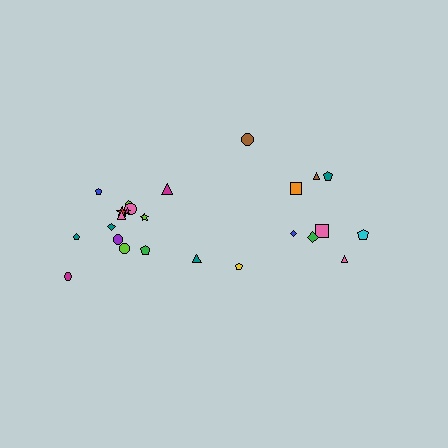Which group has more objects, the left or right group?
The left group.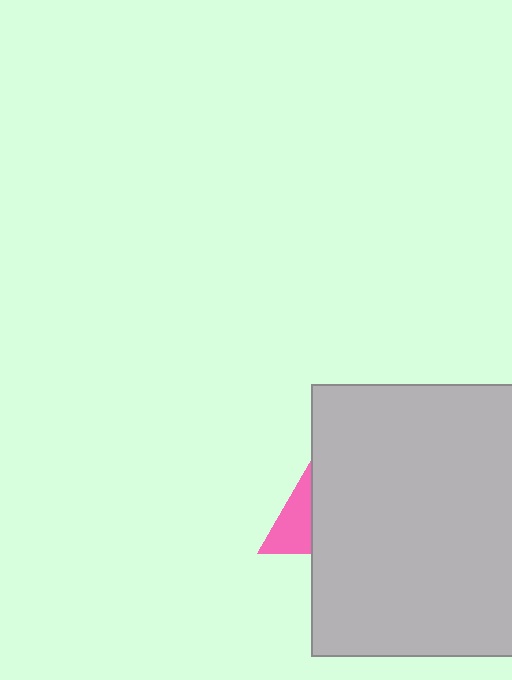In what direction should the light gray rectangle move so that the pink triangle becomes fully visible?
The light gray rectangle should move right. That is the shortest direction to clear the overlap and leave the pink triangle fully visible.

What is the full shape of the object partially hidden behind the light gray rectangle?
The partially hidden object is a pink triangle.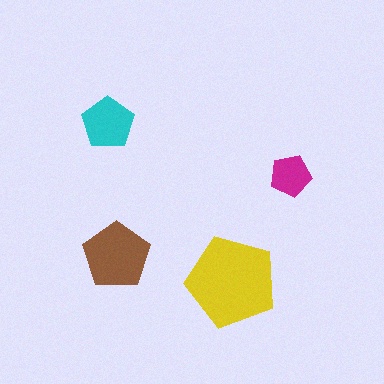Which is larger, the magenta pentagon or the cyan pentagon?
The cyan one.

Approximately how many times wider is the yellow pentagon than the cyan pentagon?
About 2 times wider.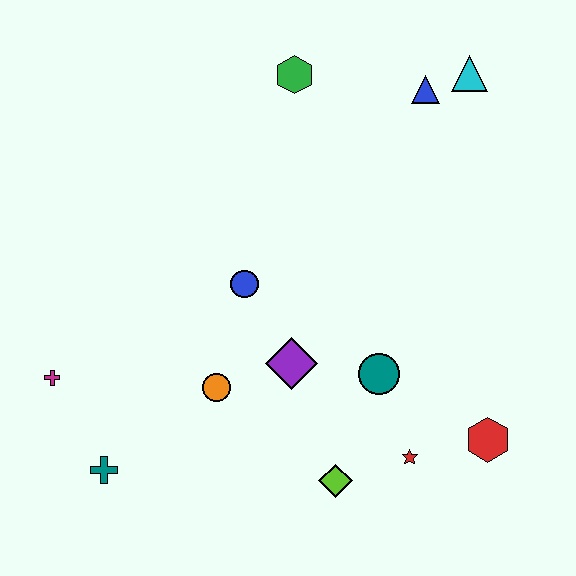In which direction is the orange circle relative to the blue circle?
The orange circle is below the blue circle.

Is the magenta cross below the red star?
No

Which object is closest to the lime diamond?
The red star is closest to the lime diamond.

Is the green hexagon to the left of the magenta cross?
No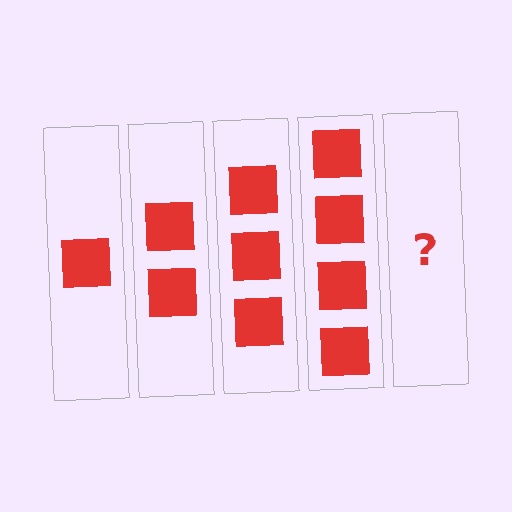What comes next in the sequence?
The next element should be 5 squares.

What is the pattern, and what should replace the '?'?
The pattern is that each step adds one more square. The '?' should be 5 squares.